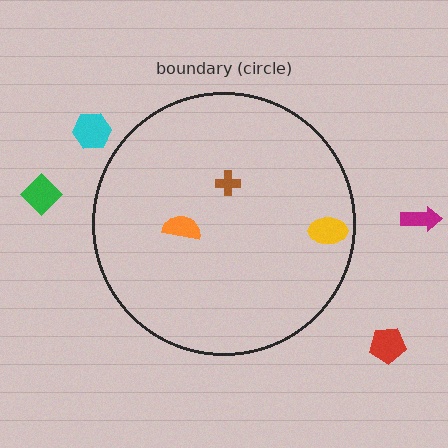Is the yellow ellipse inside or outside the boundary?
Inside.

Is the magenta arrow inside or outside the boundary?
Outside.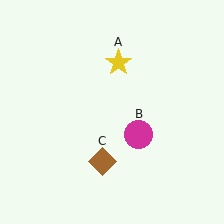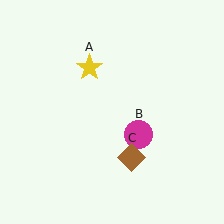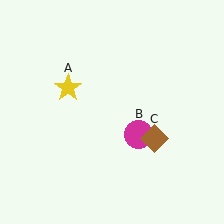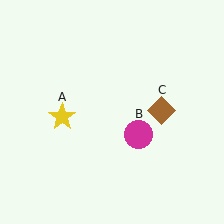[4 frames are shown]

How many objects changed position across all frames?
2 objects changed position: yellow star (object A), brown diamond (object C).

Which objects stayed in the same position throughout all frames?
Magenta circle (object B) remained stationary.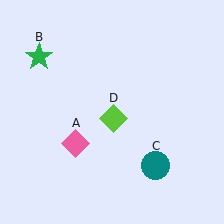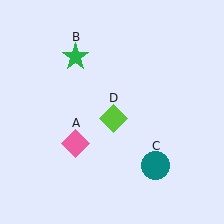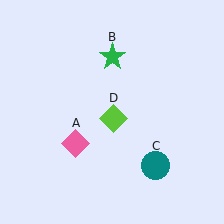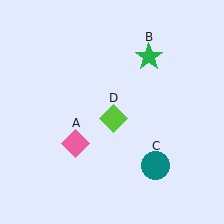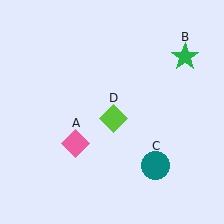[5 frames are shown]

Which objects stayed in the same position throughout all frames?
Pink diamond (object A) and teal circle (object C) and lime diamond (object D) remained stationary.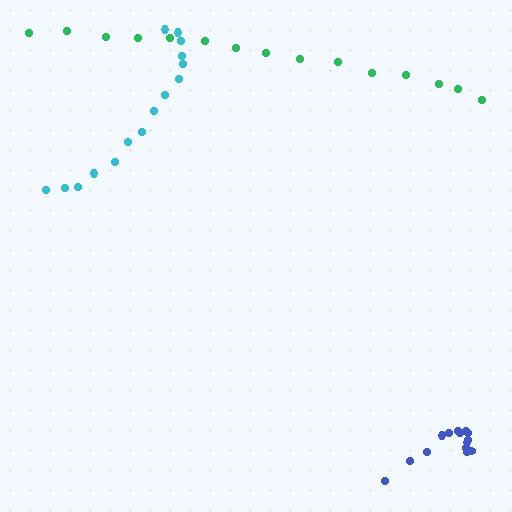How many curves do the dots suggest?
There are 3 distinct paths.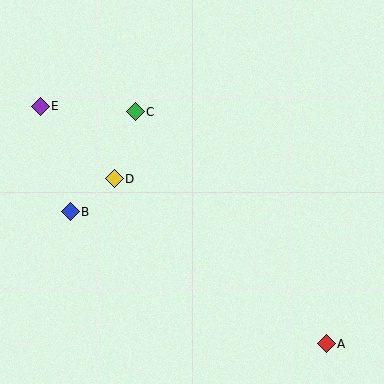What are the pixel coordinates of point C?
Point C is at (135, 112).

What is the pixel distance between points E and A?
The distance between E and A is 372 pixels.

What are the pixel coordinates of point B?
Point B is at (70, 212).